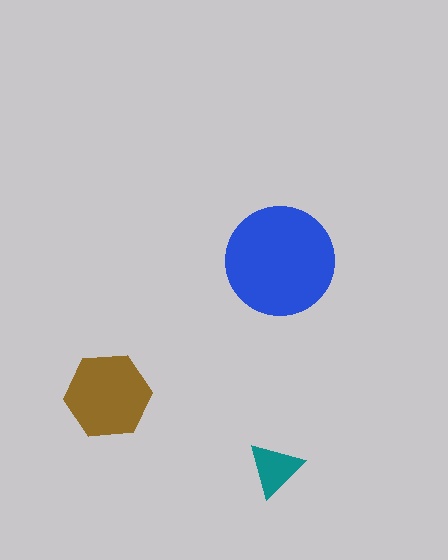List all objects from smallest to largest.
The teal triangle, the brown hexagon, the blue circle.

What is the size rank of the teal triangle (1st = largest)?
3rd.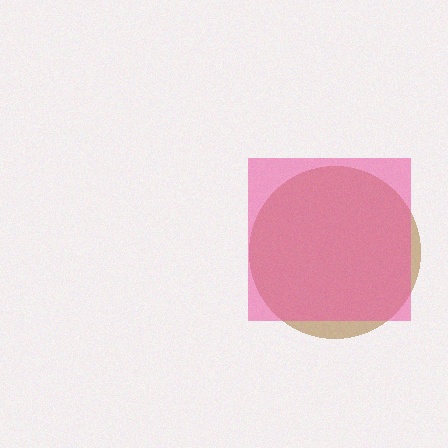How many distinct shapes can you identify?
There are 2 distinct shapes: a brown circle, a pink square.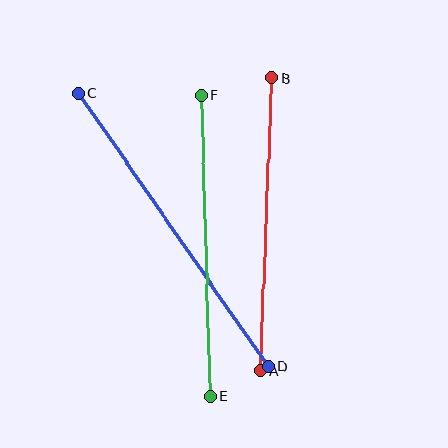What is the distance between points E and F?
The distance is approximately 301 pixels.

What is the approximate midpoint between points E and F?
The midpoint is at approximately (206, 246) pixels.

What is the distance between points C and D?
The distance is approximately 333 pixels.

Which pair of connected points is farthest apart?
Points C and D are farthest apart.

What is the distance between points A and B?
The distance is approximately 293 pixels.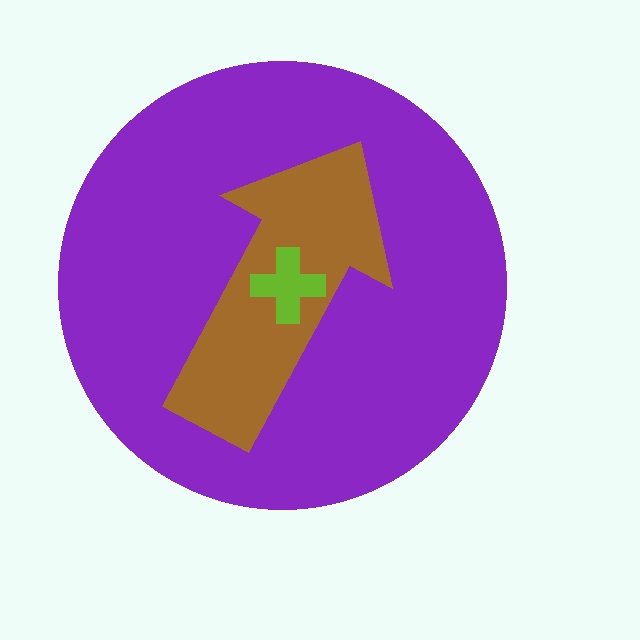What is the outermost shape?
The purple circle.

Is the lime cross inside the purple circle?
Yes.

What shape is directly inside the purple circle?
The brown arrow.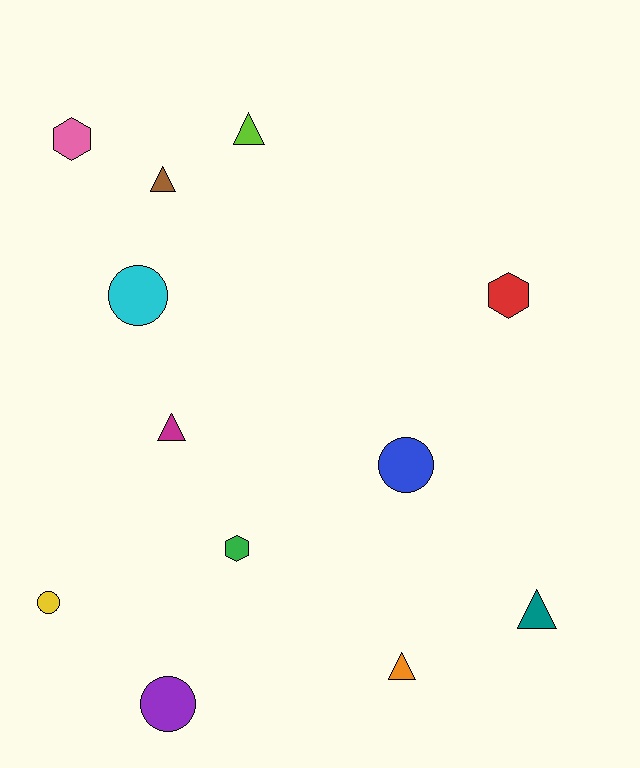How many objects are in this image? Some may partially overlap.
There are 12 objects.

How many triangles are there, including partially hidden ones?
There are 5 triangles.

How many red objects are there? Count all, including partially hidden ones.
There is 1 red object.